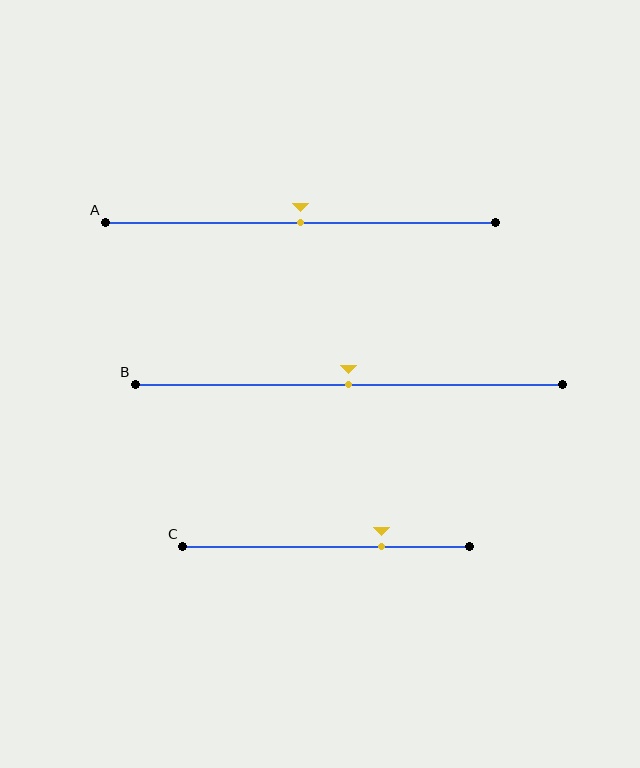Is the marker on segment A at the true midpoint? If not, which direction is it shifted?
Yes, the marker on segment A is at the true midpoint.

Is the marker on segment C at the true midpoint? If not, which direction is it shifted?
No, the marker on segment C is shifted to the right by about 19% of the segment length.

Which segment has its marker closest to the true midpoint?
Segment A has its marker closest to the true midpoint.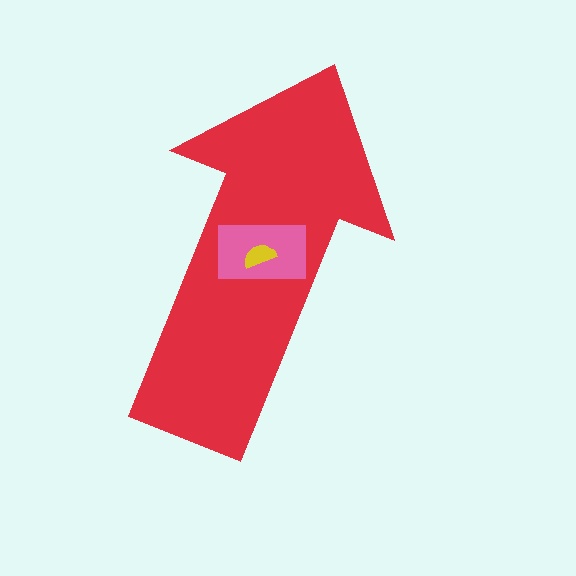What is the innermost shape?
The yellow semicircle.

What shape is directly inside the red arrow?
The pink rectangle.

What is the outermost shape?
The red arrow.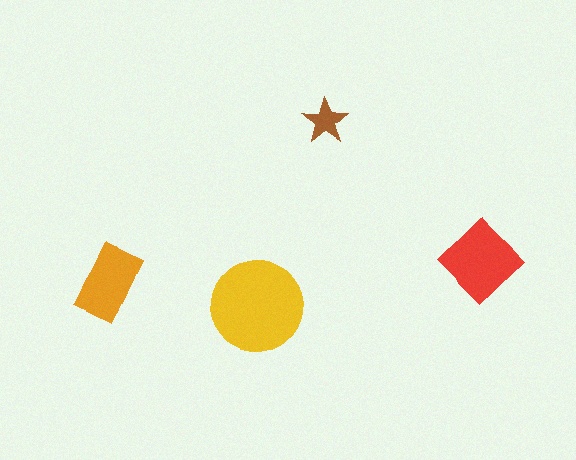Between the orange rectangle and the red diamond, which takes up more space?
The red diamond.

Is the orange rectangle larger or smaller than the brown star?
Larger.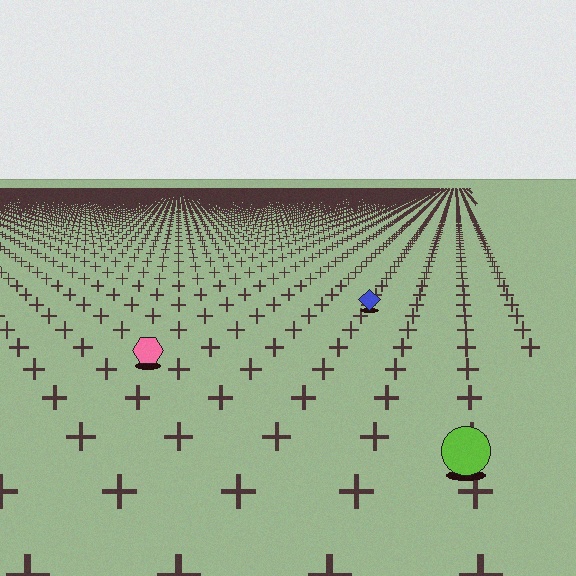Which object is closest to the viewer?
The lime circle is closest. The texture marks near it are larger and more spread out.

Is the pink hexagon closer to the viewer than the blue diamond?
Yes. The pink hexagon is closer — you can tell from the texture gradient: the ground texture is coarser near it.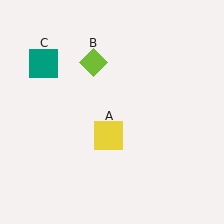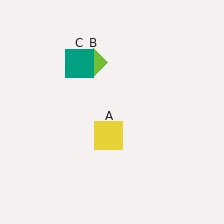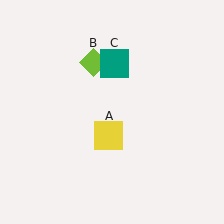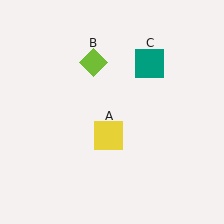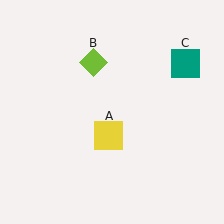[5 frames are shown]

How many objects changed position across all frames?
1 object changed position: teal square (object C).